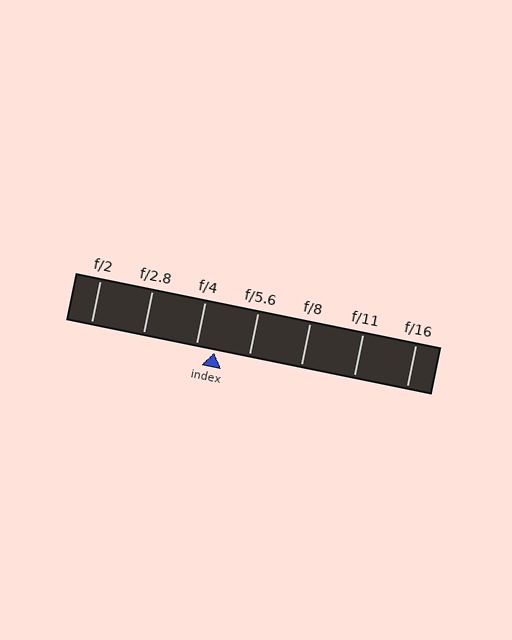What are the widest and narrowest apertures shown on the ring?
The widest aperture shown is f/2 and the narrowest is f/16.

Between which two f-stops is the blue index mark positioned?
The index mark is between f/4 and f/5.6.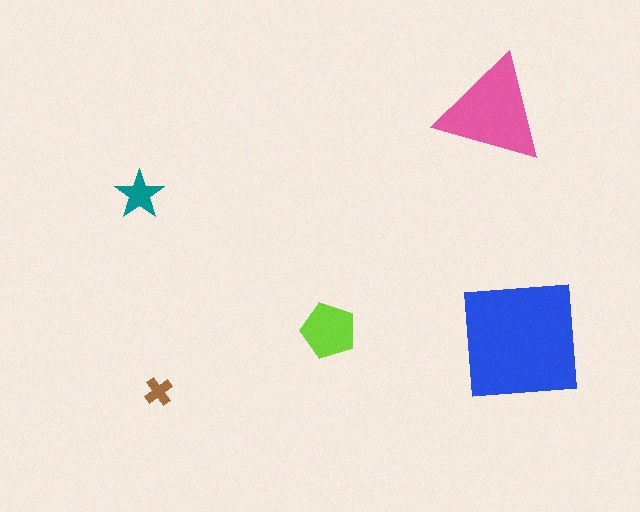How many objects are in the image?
There are 5 objects in the image.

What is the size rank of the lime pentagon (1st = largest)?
3rd.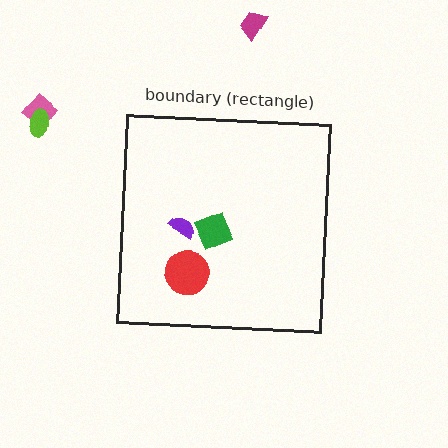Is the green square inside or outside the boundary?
Inside.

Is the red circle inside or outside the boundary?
Inside.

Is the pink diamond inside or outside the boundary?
Outside.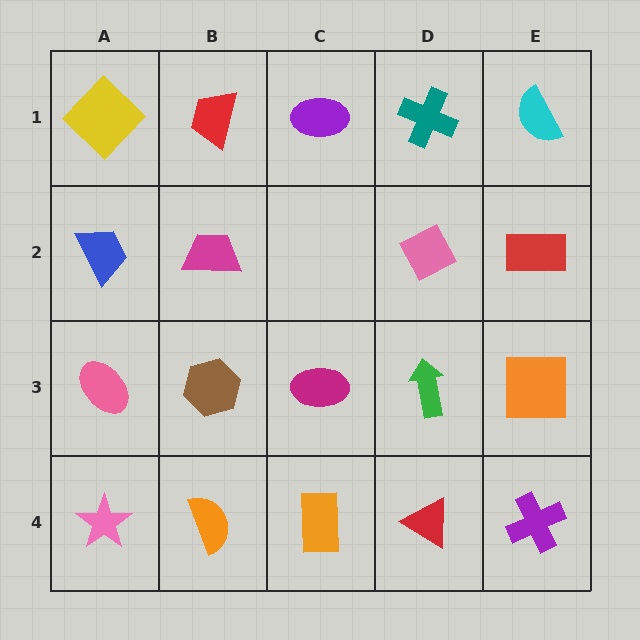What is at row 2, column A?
A blue trapezoid.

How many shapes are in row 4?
5 shapes.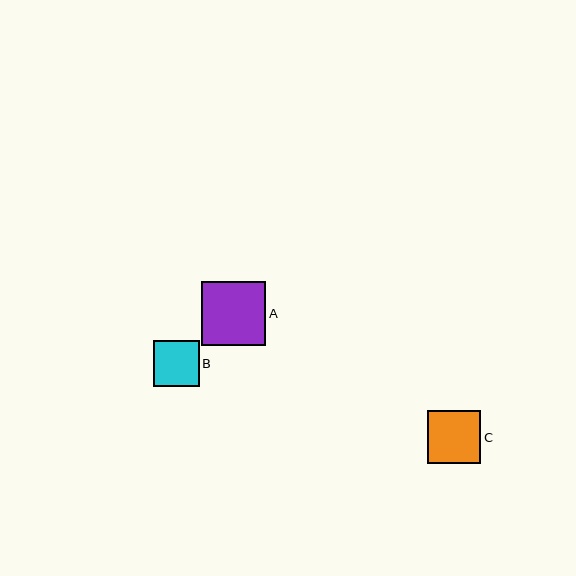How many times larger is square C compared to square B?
Square C is approximately 1.1 times the size of square B.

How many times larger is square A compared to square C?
Square A is approximately 1.2 times the size of square C.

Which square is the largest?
Square A is the largest with a size of approximately 64 pixels.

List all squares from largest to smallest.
From largest to smallest: A, C, B.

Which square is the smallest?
Square B is the smallest with a size of approximately 46 pixels.